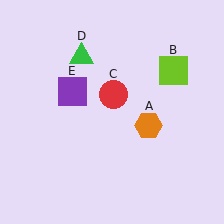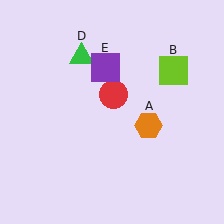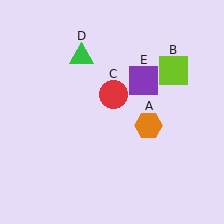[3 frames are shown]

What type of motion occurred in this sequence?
The purple square (object E) rotated clockwise around the center of the scene.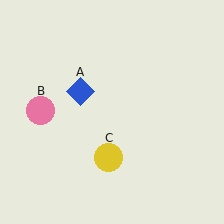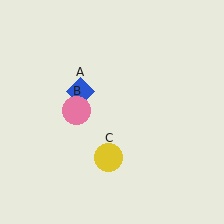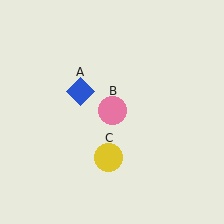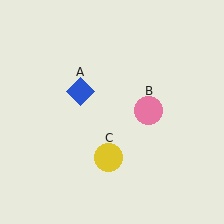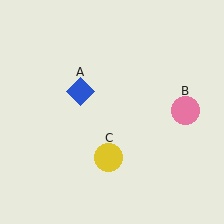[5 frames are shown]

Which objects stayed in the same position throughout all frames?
Blue diamond (object A) and yellow circle (object C) remained stationary.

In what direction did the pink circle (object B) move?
The pink circle (object B) moved right.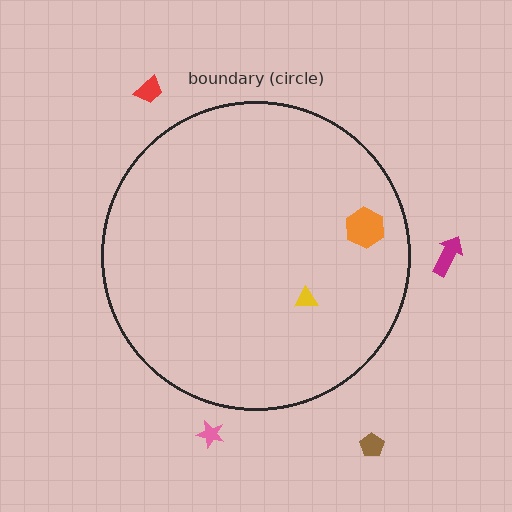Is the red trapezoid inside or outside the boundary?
Outside.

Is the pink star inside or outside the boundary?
Outside.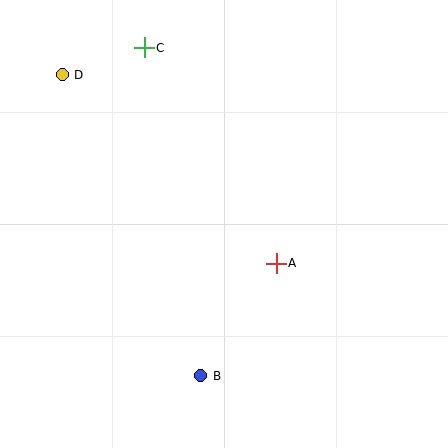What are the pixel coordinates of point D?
Point D is at (62, 75).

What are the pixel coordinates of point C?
Point C is at (144, 48).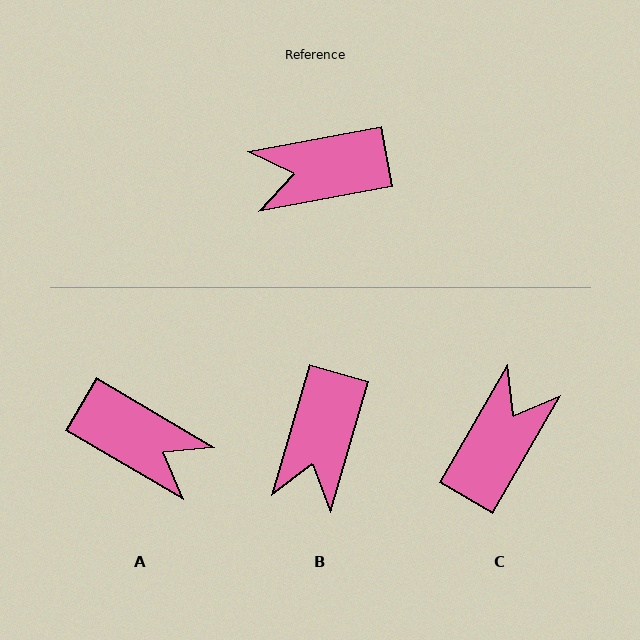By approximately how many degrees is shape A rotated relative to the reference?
Approximately 139 degrees counter-clockwise.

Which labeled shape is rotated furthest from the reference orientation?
A, about 139 degrees away.